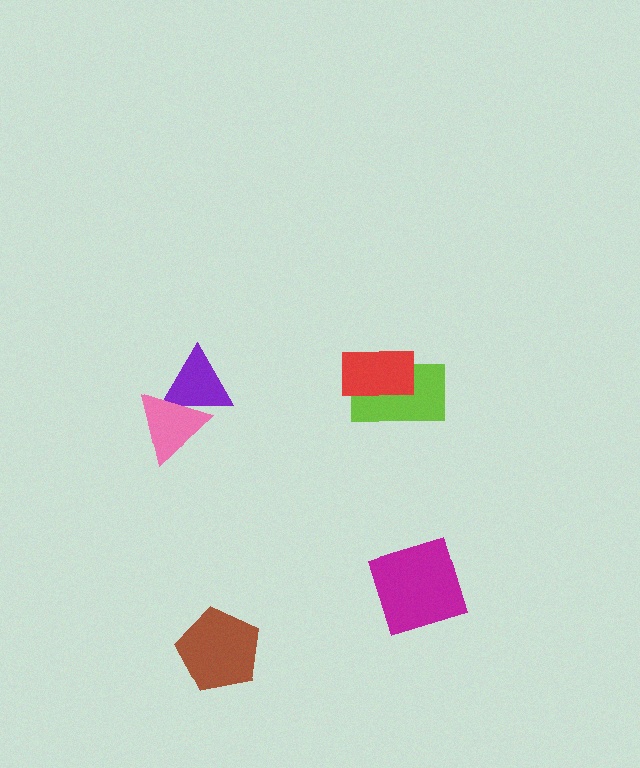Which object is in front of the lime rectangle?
The red rectangle is in front of the lime rectangle.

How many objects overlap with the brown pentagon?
0 objects overlap with the brown pentagon.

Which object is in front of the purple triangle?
The pink triangle is in front of the purple triangle.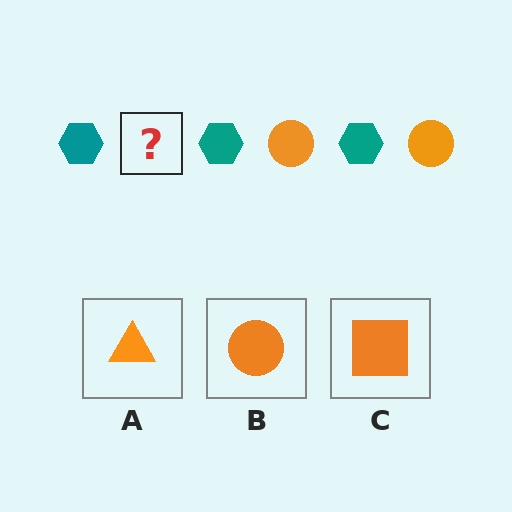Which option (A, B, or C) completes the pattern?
B.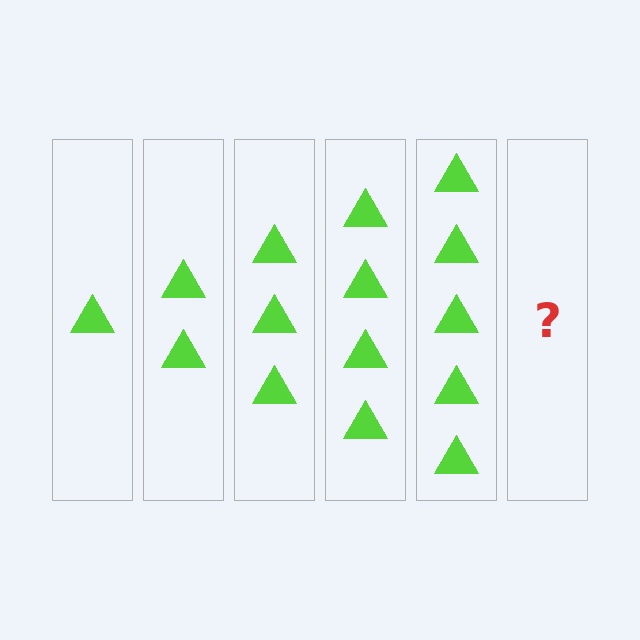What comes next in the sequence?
The next element should be 6 triangles.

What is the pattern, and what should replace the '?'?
The pattern is that each step adds one more triangle. The '?' should be 6 triangles.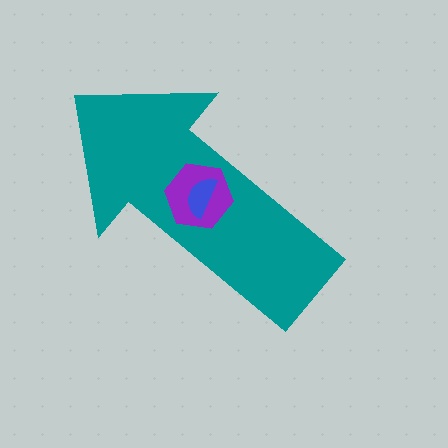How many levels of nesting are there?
3.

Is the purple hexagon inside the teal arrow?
Yes.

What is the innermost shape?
The blue semicircle.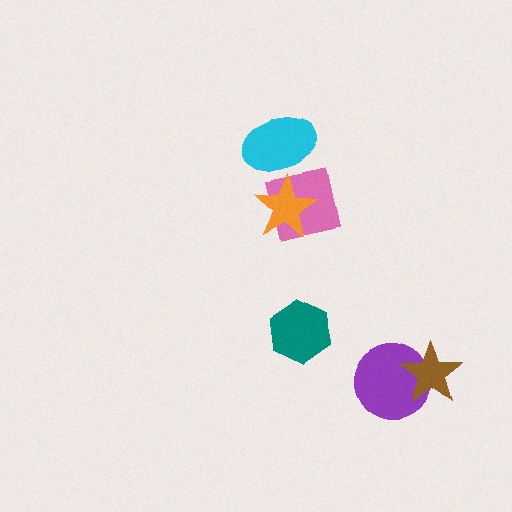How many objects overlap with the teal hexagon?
0 objects overlap with the teal hexagon.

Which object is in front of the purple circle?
The brown star is in front of the purple circle.